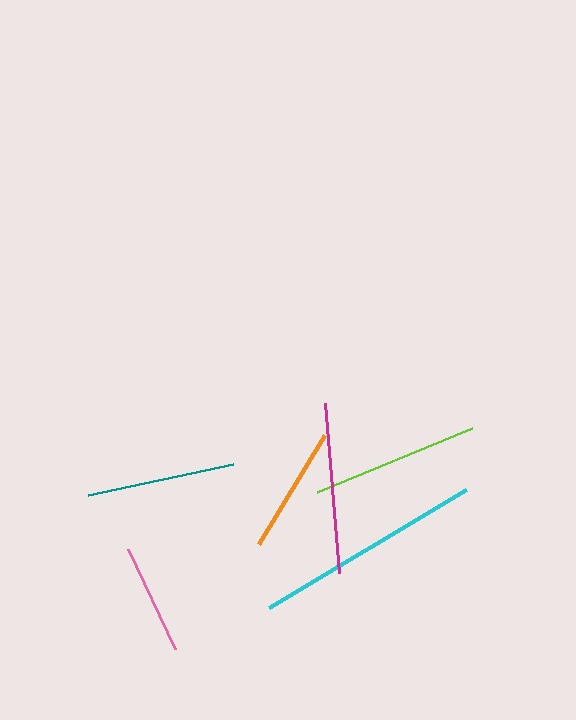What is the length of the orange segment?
The orange segment is approximately 127 pixels long.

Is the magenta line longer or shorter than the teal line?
The magenta line is longer than the teal line.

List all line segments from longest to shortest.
From longest to shortest: cyan, magenta, lime, teal, orange, pink.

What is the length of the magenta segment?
The magenta segment is approximately 171 pixels long.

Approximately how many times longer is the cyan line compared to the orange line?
The cyan line is approximately 1.8 times the length of the orange line.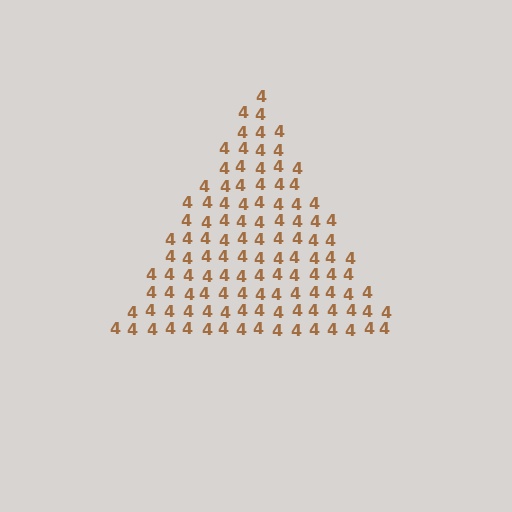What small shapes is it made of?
It is made of small digit 4's.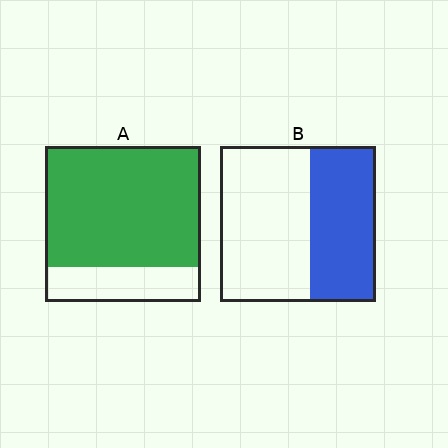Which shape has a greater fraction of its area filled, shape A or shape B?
Shape A.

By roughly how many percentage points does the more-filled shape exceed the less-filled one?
By roughly 35 percentage points (A over B).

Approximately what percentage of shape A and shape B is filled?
A is approximately 80% and B is approximately 40%.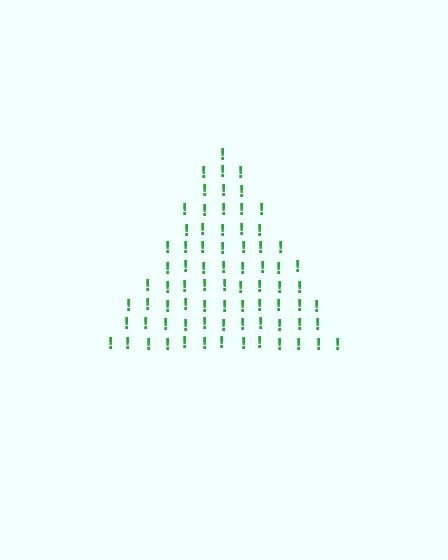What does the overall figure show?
The overall figure shows a triangle.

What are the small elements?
The small elements are exclamation marks.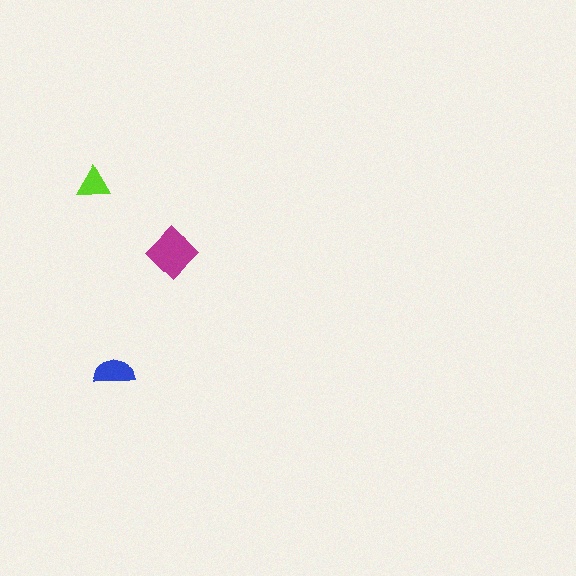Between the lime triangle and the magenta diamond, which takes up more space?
The magenta diamond.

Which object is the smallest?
The lime triangle.